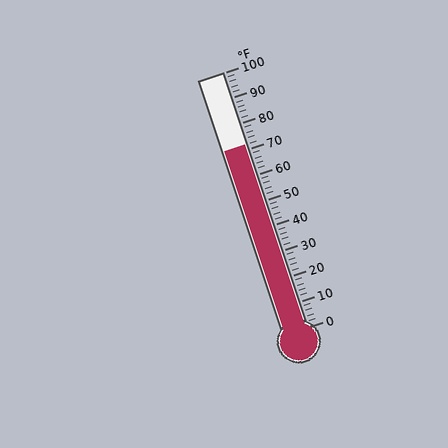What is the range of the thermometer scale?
The thermometer scale ranges from 0°F to 100°F.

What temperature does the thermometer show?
The thermometer shows approximately 72°F.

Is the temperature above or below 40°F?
The temperature is above 40°F.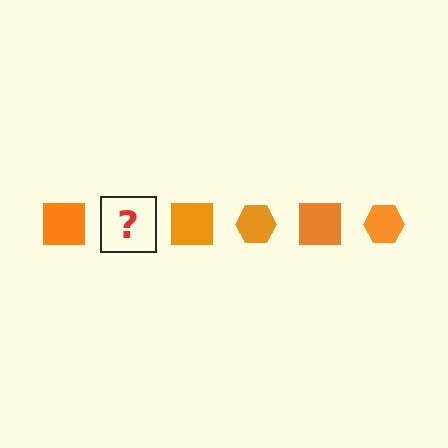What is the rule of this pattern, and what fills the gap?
The rule is that the pattern cycles through square, hexagon shapes in orange. The gap should be filled with an orange hexagon.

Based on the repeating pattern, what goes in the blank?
The blank should be an orange hexagon.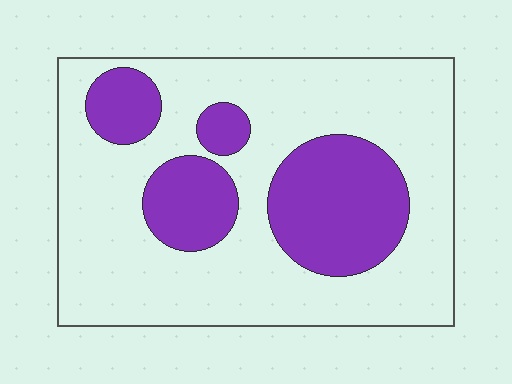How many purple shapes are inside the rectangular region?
4.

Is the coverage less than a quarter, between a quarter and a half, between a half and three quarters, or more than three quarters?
Between a quarter and a half.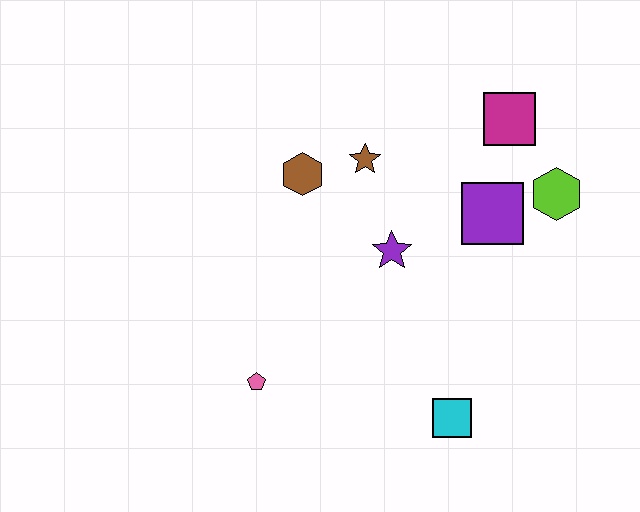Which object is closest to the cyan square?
The purple star is closest to the cyan square.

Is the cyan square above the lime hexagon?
No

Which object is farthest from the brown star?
The cyan square is farthest from the brown star.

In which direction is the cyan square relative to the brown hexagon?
The cyan square is below the brown hexagon.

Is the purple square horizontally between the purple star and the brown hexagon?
No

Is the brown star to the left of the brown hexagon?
No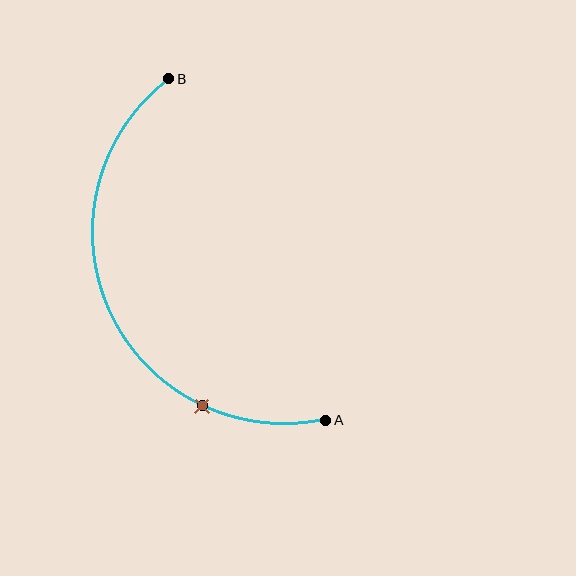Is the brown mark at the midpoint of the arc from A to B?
No. The brown mark lies on the arc but is closer to endpoint A. The arc midpoint would be at the point on the curve equidistant along the arc from both A and B.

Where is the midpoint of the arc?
The arc midpoint is the point on the curve farthest from the straight line joining A and B. It sits to the left of that line.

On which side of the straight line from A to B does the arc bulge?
The arc bulges to the left of the straight line connecting A and B.